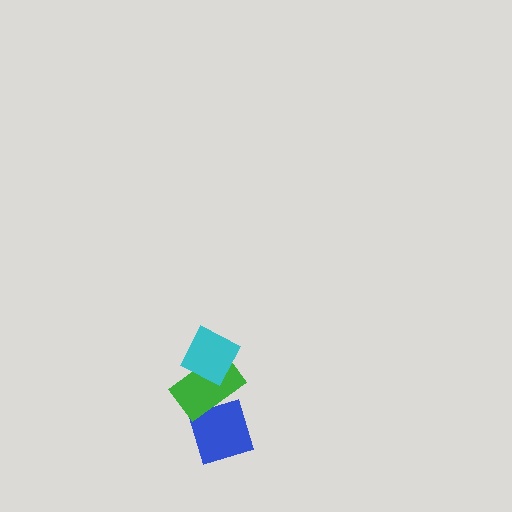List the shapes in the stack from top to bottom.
From top to bottom: the cyan diamond, the green rectangle, the blue diamond.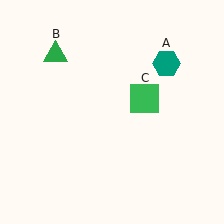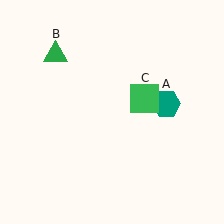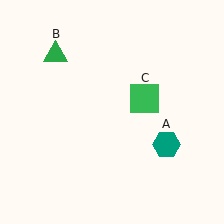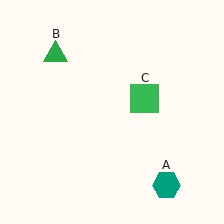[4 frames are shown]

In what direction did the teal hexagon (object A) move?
The teal hexagon (object A) moved down.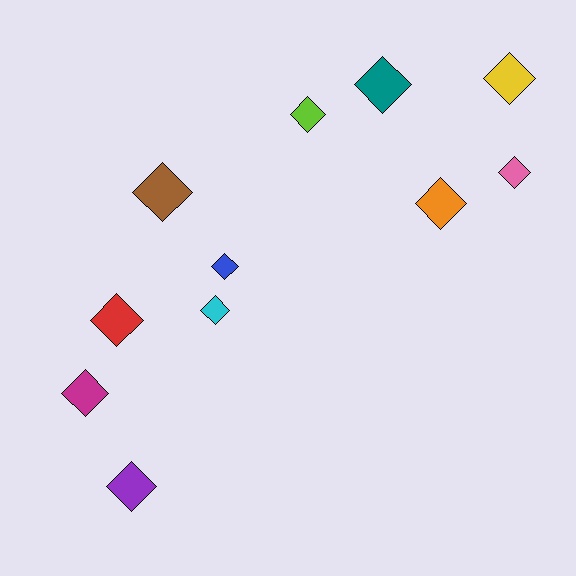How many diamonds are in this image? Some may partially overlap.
There are 11 diamonds.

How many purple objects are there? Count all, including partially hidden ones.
There is 1 purple object.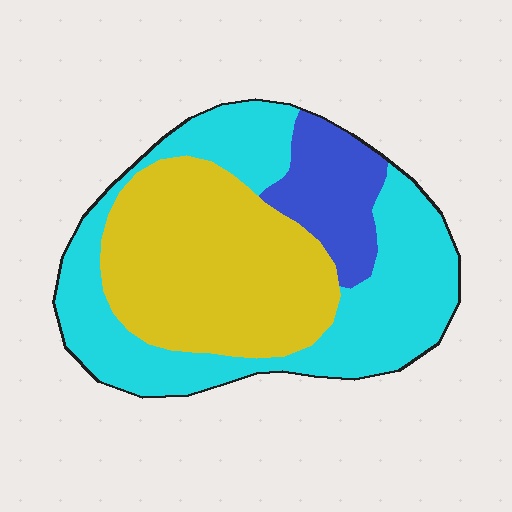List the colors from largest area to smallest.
From largest to smallest: cyan, yellow, blue.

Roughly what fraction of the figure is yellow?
Yellow takes up about two fifths (2/5) of the figure.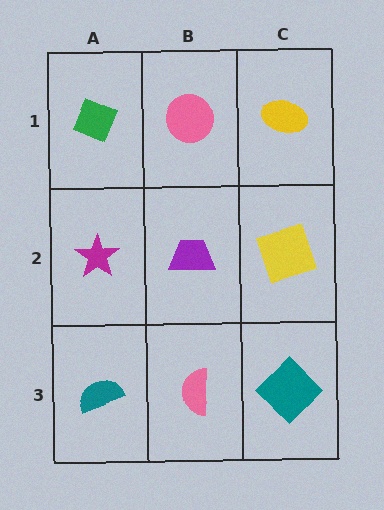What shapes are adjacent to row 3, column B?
A purple trapezoid (row 2, column B), a teal semicircle (row 3, column A), a teal diamond (row 3, column C).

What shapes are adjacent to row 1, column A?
A magenta star (row 2, column A), a pink circle (row 1, column B).